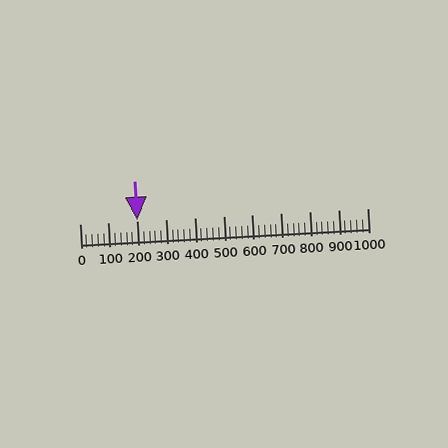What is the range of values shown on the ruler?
The ruler shows values from 0 to 1000.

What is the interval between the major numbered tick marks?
The major tick marks are spaced 100 units apart.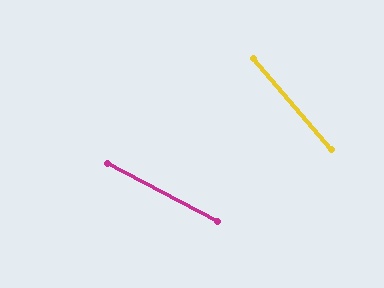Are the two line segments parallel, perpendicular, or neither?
Neither parallel nor perpendicular — they differ by about 22°.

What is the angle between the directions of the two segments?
Approximately 22 degrees.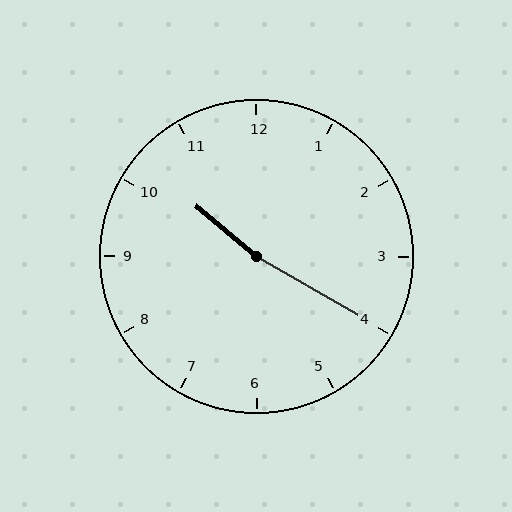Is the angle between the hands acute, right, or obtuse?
It is obtuse.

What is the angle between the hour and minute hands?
Approximately 170 degrees.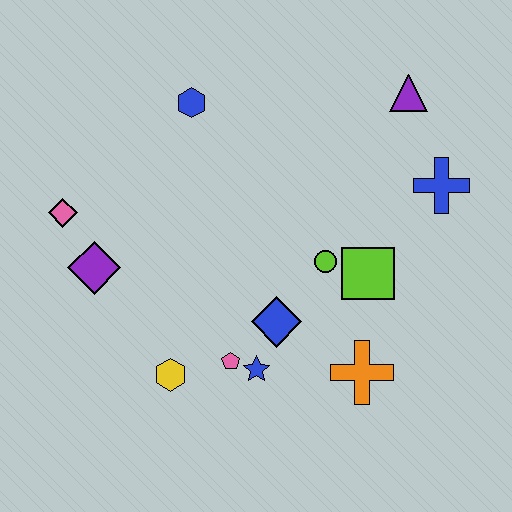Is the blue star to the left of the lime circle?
Yes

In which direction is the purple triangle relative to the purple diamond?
The purple triangle is to the right of the purple diamond.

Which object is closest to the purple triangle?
The blue cross is closest to the purple triangle.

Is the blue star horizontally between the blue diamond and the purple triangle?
No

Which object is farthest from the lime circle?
The pink diamond is farthest from the lime circle.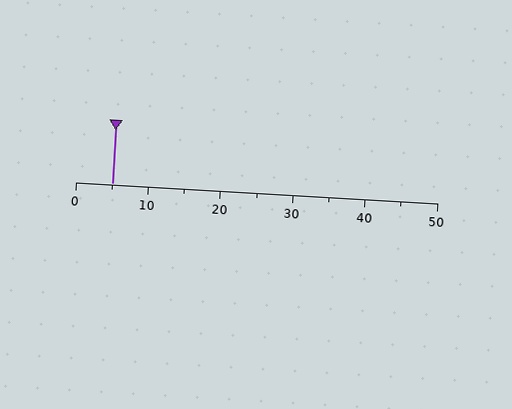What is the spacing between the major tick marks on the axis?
The major ticks are spaced 10 apart.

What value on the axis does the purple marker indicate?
The marker indicates approximately 5.